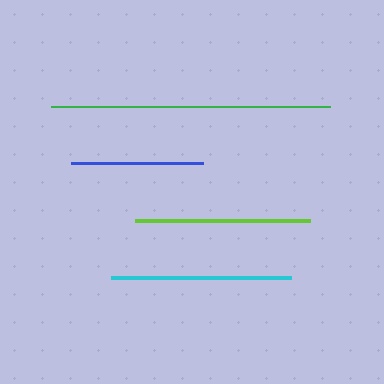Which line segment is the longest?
The green line is the longest at approximately 279 pixels.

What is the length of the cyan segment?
The cyan segment is approximately 180 pixels long.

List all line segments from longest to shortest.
From longest to shortest: green, cyan, lime, blue.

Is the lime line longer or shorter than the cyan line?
The cyan line is longer than the lime line.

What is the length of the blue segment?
The blue segment is approximately 132 pixels long.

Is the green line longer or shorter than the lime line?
The green line is longer than the lime line.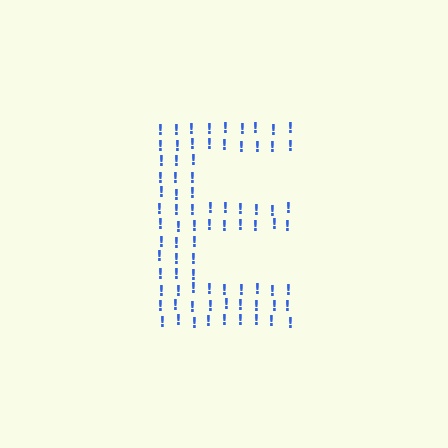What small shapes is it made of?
It is made of small exclamation marks.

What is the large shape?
The large shape is the letter E.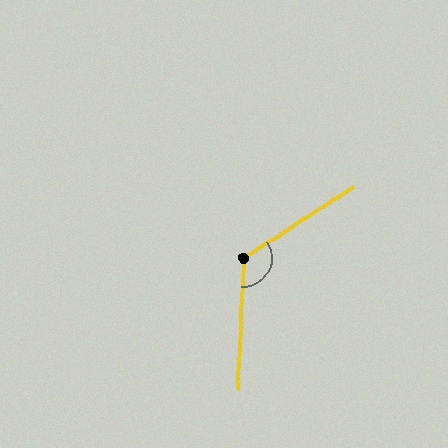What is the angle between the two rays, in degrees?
Approximately 126 degrees.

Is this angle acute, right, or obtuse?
It is obtuse.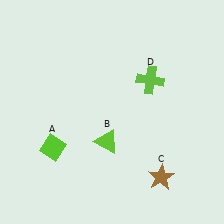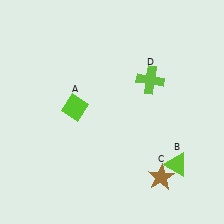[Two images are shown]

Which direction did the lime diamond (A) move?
The lime diamond (A) moved up.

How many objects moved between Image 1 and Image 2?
2 objects moved between the two images.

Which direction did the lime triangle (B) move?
The lime triangle (B) moved right.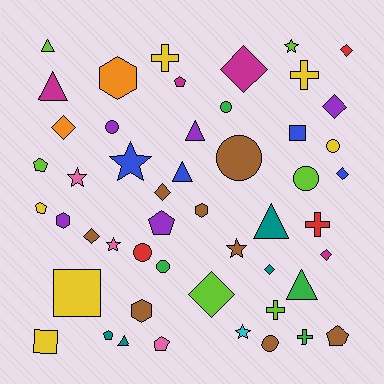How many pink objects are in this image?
There are 3 pink objects.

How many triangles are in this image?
There are 7 triangles.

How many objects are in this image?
There are 50 objects.